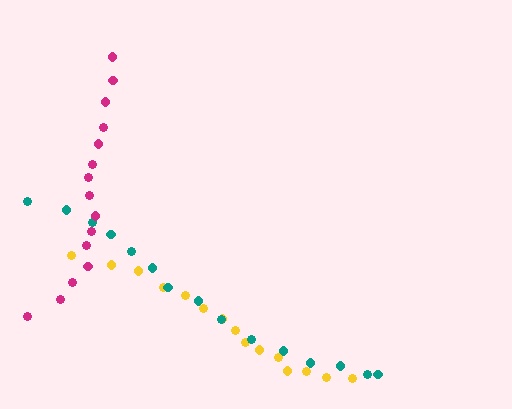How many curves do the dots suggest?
There are 3 distinct paths.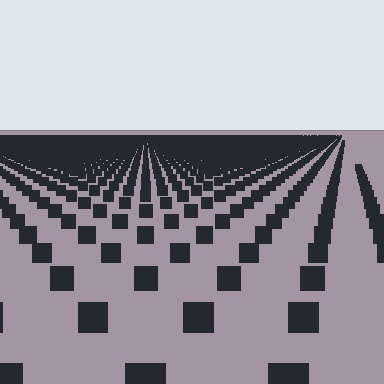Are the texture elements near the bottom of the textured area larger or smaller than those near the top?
Larger. Near the bottom, elements are closer to the viewer and appear at a bigger on-screen size.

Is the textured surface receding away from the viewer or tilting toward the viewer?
The surface is receding away from the viewer. Texture elements get smaller and denser toward the top.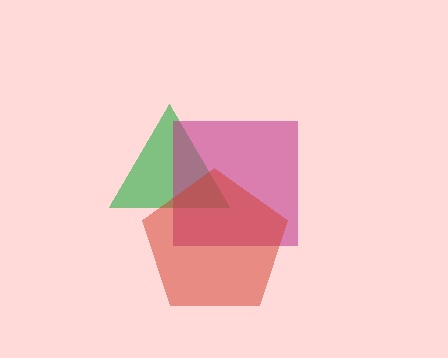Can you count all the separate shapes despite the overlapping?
Yes, there are 3 separate shapes.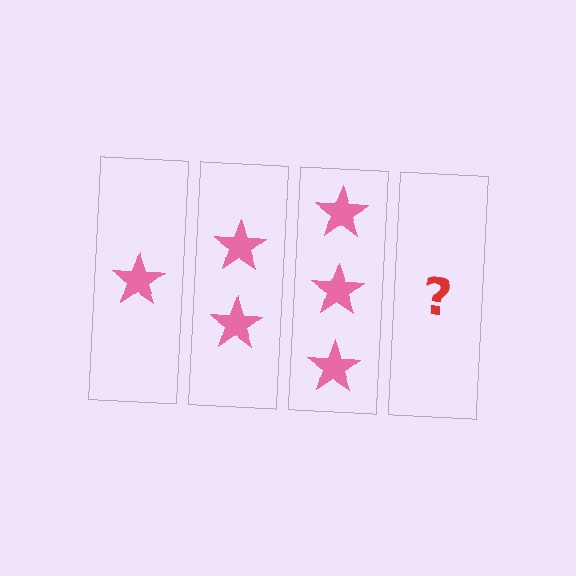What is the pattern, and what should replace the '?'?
The pattern is that each step adds one more star. The '?' should be 4 stars.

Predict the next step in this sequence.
The next step is 4 stars.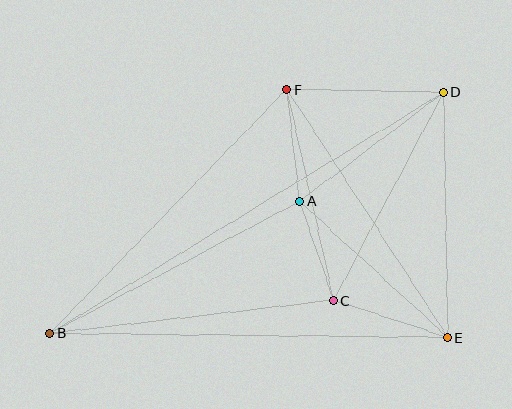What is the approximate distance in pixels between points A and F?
The distance between A and F is approximately 112 pixels.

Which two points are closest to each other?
Points A and C are closest to each other.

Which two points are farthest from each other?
Points B and D are farthest from each other.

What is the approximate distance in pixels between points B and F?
The distance between B and F is approximately 340 pixels.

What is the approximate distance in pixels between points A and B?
The distance between A and B is approximately 282 pixels.